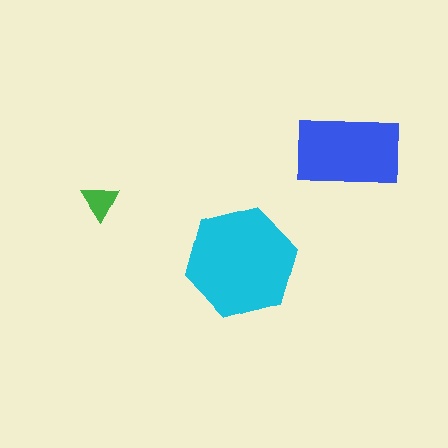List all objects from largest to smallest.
The cyan hexagon, the blue rectangle, the green triangle.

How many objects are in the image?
There are 3 objects in the image.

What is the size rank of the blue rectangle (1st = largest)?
2nd.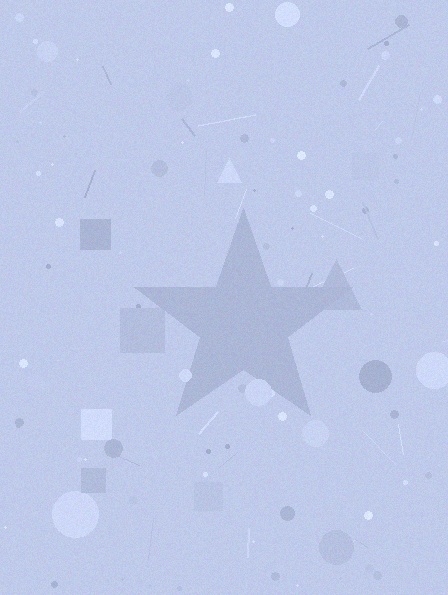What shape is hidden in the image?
A star is hidden in the image.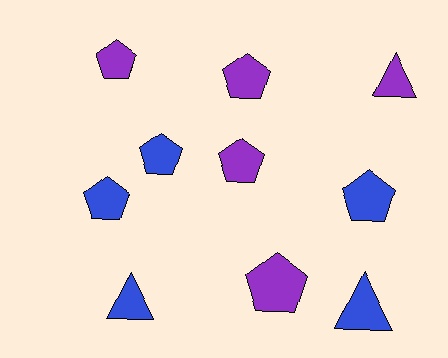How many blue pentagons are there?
There are 3 blue pentagons.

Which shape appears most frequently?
Pentagon, with 7 objects.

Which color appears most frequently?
Blue, with 5 objects.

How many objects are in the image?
There are 10 objects.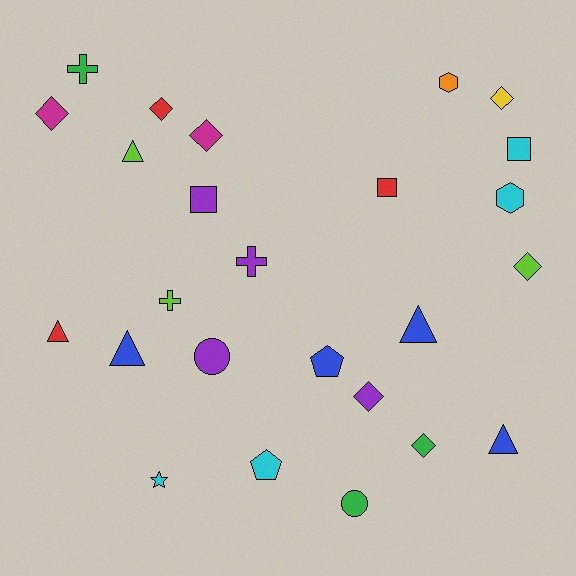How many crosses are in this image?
There are 3 crosses.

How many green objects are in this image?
There are 3 green objects.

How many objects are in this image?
There are 25 objects.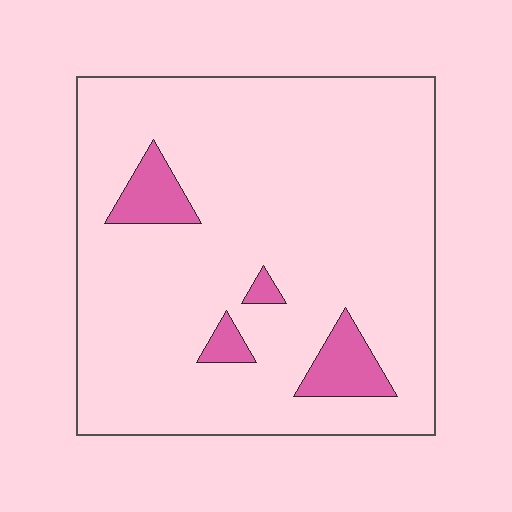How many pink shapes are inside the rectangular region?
4.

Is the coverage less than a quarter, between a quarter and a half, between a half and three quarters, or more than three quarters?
Less than a quarter.